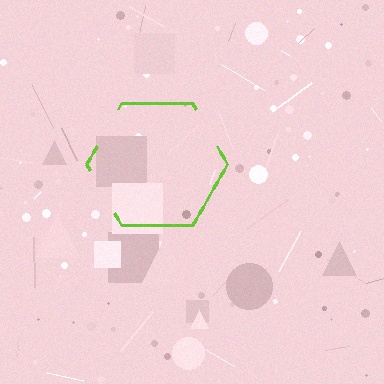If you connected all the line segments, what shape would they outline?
They would outline a hexagon.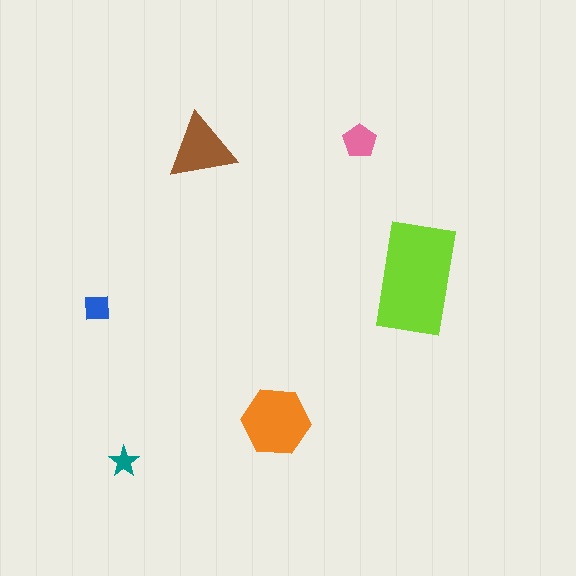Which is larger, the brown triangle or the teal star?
The brown triangle.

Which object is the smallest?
The teal star.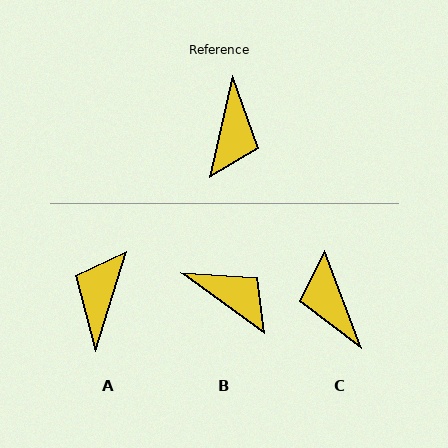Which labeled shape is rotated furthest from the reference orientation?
A, about 175 degrees away.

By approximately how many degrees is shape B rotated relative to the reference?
Approximately 67 degrees counter-clockwise.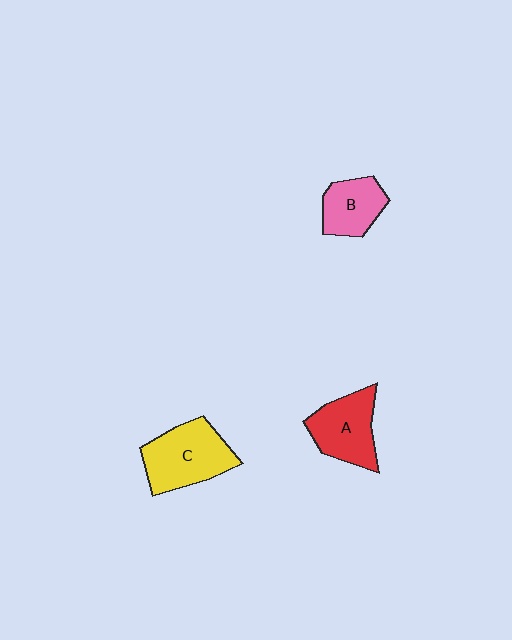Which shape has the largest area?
Shape C (yellow).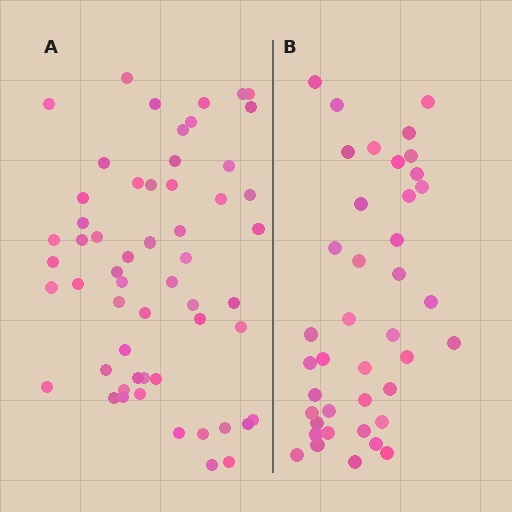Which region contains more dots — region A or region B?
Region A (the left region) has more dots.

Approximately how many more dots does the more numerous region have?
Region A has approximately 15 more dots than region B.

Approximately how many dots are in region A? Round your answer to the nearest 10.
About 60 dots. (The exact count is 56, which rounds to 60.)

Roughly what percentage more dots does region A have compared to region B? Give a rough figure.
About 40% more.